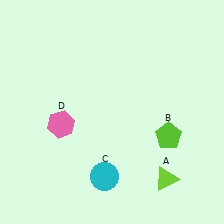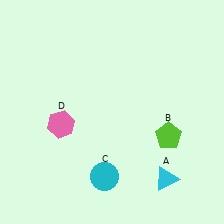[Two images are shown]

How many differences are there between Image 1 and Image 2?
There is 1 difference between the two images.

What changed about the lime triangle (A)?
In Image 1, A is lime. In Image 2, it changed to cyan.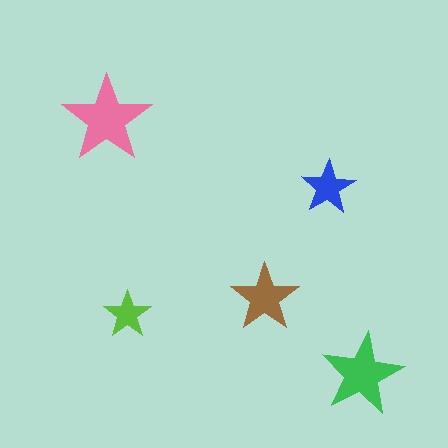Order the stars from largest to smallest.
the pink one, the green one, the brown one, the blue one, the lime one.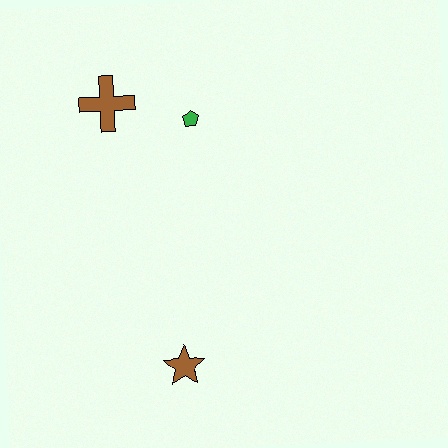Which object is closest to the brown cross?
The green pentagon is closest to the brown cross.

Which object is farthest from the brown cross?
The brown star is farthest from the brown cross.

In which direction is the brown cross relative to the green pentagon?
The brown cross is to the left of the green pentagon.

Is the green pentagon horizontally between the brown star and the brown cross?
No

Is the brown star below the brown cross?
Yes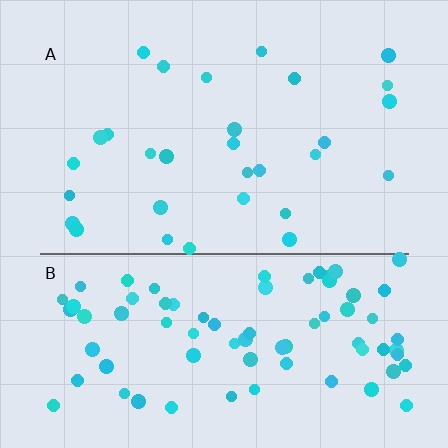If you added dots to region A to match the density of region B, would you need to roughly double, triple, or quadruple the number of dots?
Approximately triple.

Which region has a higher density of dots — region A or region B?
B (the bottom).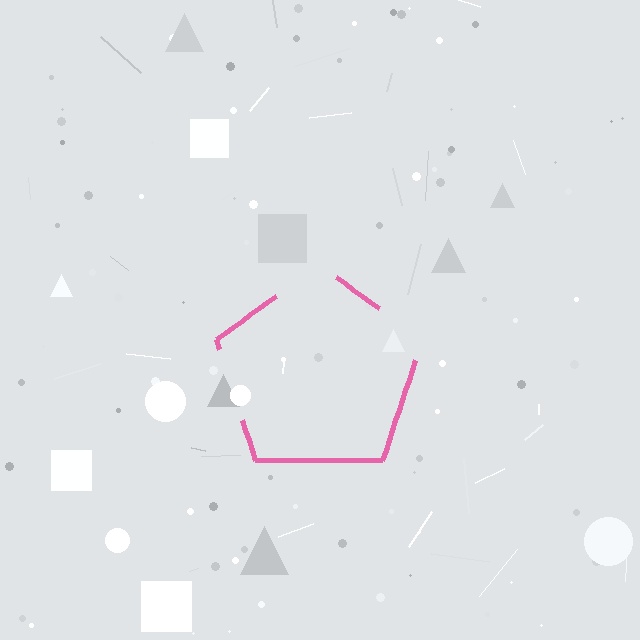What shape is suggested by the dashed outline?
The dashed outline suggests a pentagon.